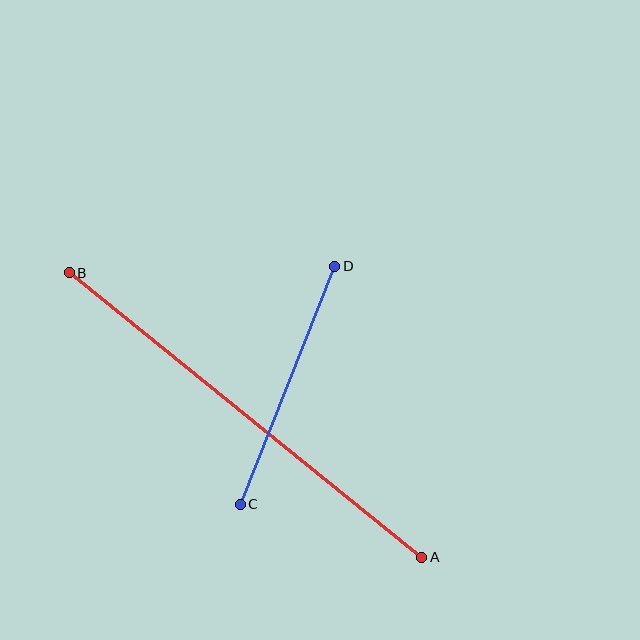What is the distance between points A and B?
The distance is approximately 453 pixels.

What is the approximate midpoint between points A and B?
The midpoint is at approximately (246, 415) pixels.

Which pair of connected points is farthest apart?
Points A and B are farthest apart.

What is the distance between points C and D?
The distance is approximately 256 pixels.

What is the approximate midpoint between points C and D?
The midpoint is at approximately (288, 385) pixels.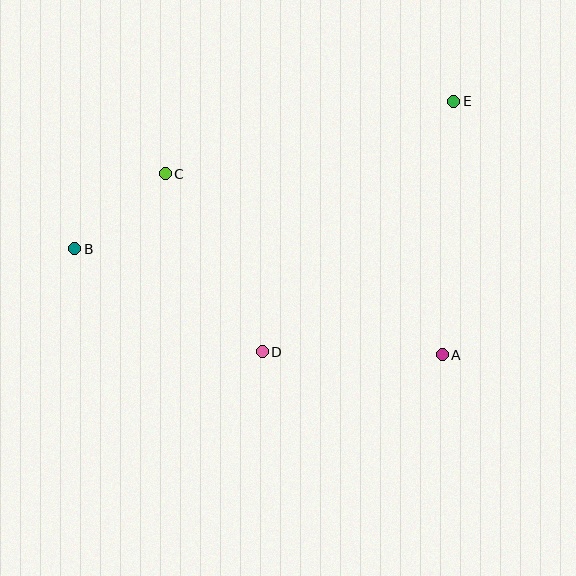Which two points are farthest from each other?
Points B and E are farthest from each other.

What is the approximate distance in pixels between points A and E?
The distance between A and E is approximately 254 pixels.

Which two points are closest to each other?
Points B and C are closest to each other.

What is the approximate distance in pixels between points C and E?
The distance between C and E is approximately 297 pixels.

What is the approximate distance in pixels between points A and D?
The distance between A and D is approximately 180 pixels.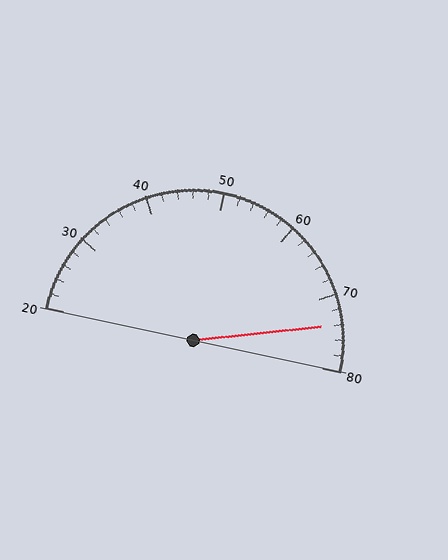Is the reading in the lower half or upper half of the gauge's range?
The reading is in the upper half of the range (20 to 80).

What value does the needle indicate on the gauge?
The needle indicates approximately 74.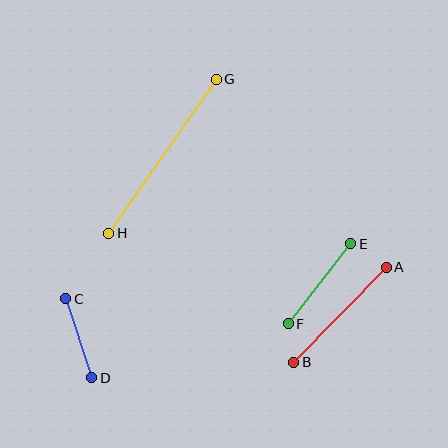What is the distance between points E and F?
The distance is approximately 101 pixels.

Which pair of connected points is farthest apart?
Points G and H are farthest apart.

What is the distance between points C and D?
The distance is approximately 83 pixels.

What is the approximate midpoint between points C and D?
The midpoint is at approximately (79, 338) pixels.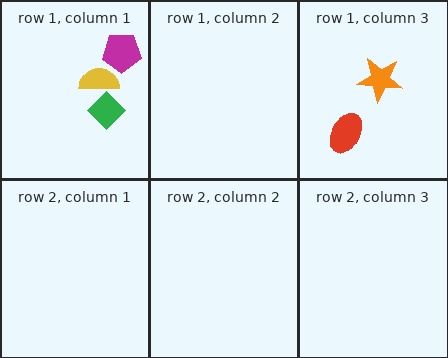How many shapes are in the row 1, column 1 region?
3.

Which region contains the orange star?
The row 1, column 3 region.